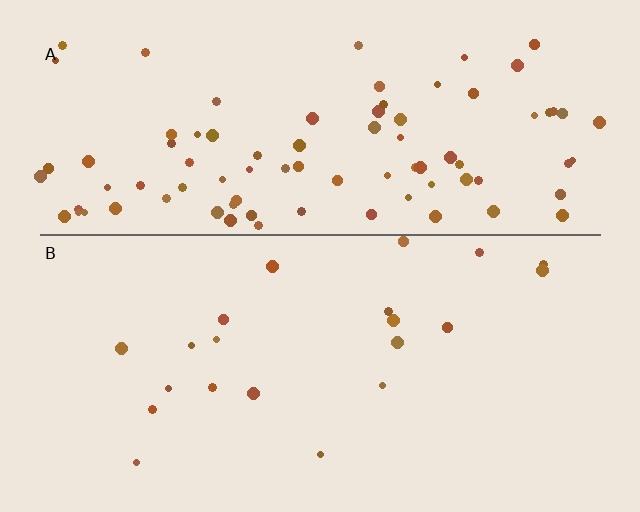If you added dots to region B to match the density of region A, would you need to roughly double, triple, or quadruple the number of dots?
Approximately quadruple.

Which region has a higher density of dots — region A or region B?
A (the top).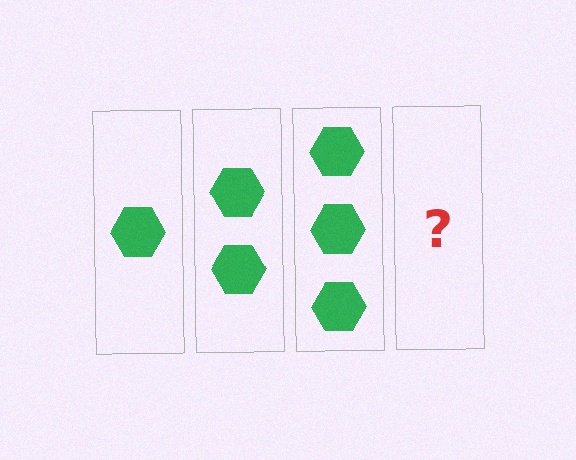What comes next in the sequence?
The next element should be 4 hexagons.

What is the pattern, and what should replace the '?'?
The pattern is that each step adds one more hexagon. The '?' should be 4 hexagons.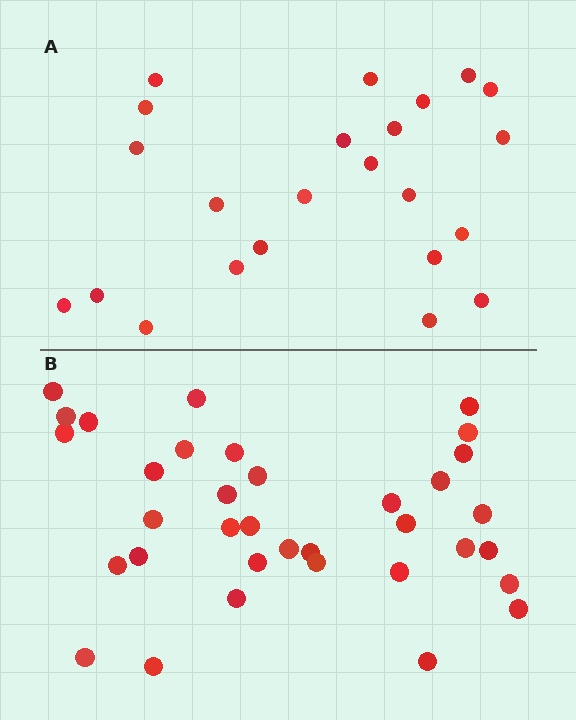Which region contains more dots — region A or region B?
Region B (the bottom region) has more dots.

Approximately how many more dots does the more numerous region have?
Region B has roughly 12 or so more dots than region A.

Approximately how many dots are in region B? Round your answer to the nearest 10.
About 40 dots. (The exact count is 35, which rounds to 40.)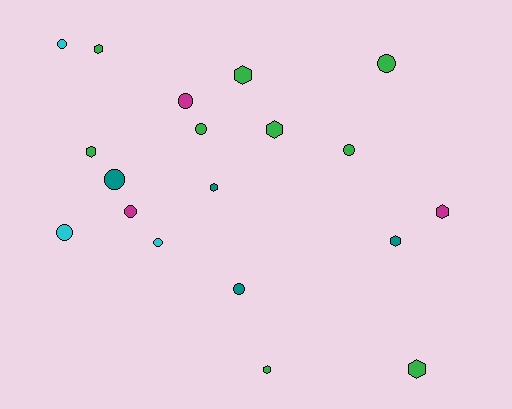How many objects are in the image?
There are 19 objects.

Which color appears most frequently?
Green, with 9 objects.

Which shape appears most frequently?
Circle, with 10 objects.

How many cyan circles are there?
There are 3 cyan circles.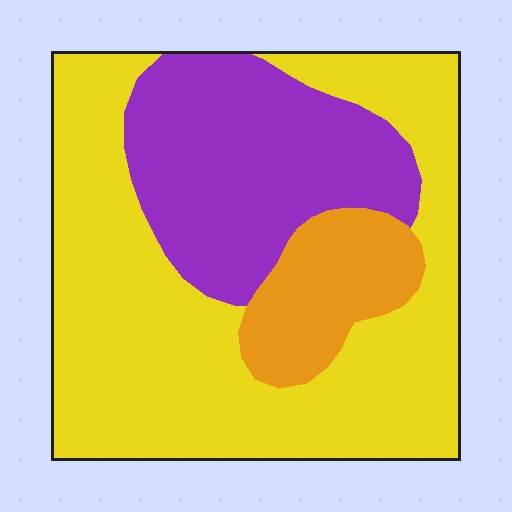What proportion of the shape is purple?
Purple covers roughly 30% of the shape.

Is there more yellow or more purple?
Yellow.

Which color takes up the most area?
Yellow, at roughly 60%.